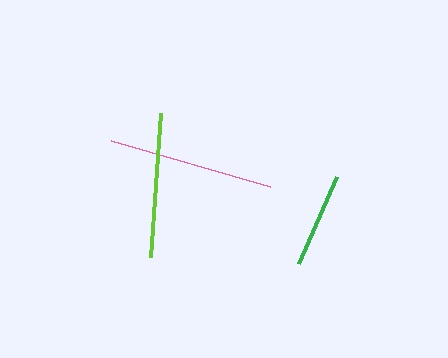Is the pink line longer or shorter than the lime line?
The pink line is longer than the lime line.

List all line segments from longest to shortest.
From longest to shortest: pink, lime, green.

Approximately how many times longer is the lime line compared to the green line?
The lime line is approximately 1.5 times the length of the green line.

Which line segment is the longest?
The pink line is the longest at approximately 165 pixels.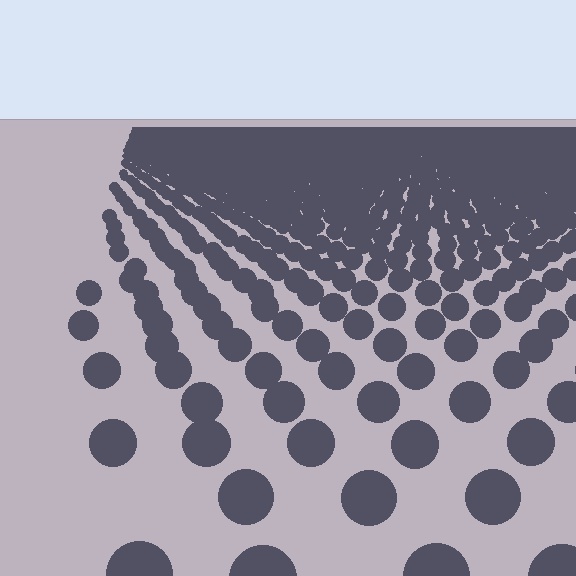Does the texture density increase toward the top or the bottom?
Density increases toward the top.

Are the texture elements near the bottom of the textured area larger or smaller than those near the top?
Larger. Near the bottom, elements are closer to the viewer and appear at a bigger on-screen size.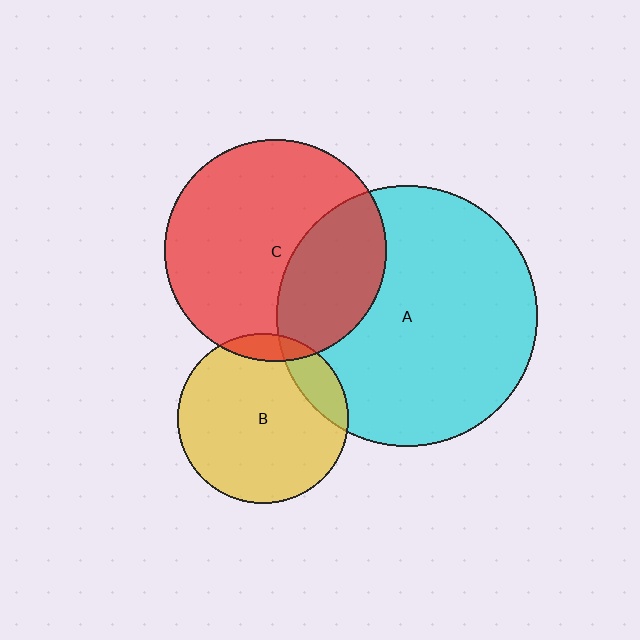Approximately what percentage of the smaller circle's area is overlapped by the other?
Approximately 15%.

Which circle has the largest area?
Circle A (cyan).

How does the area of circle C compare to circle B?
Approximately 1.7 times.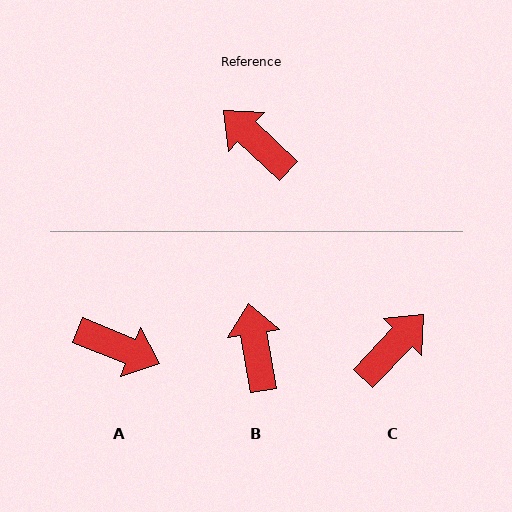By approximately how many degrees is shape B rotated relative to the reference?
Approximately 37 degrees clockwise.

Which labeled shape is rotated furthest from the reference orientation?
A, about 159 degrees away.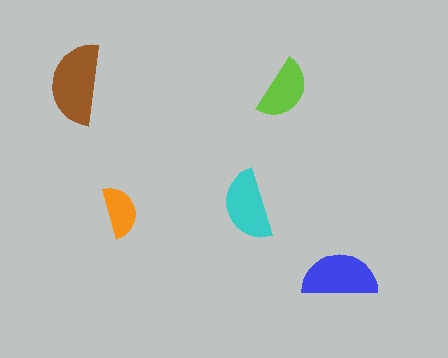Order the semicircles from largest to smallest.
the brown one, the blue one, the cyan one, the lime one, the orange one.